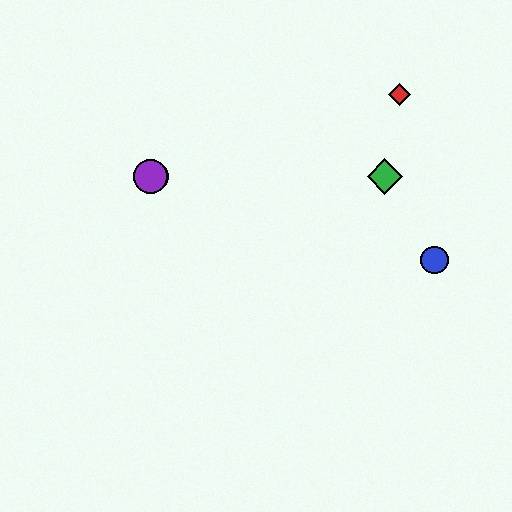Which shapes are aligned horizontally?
The green diamond, the yellow circle, the purple circle are aligned horizontally.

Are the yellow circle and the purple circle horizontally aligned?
Yes, both are at y≈177.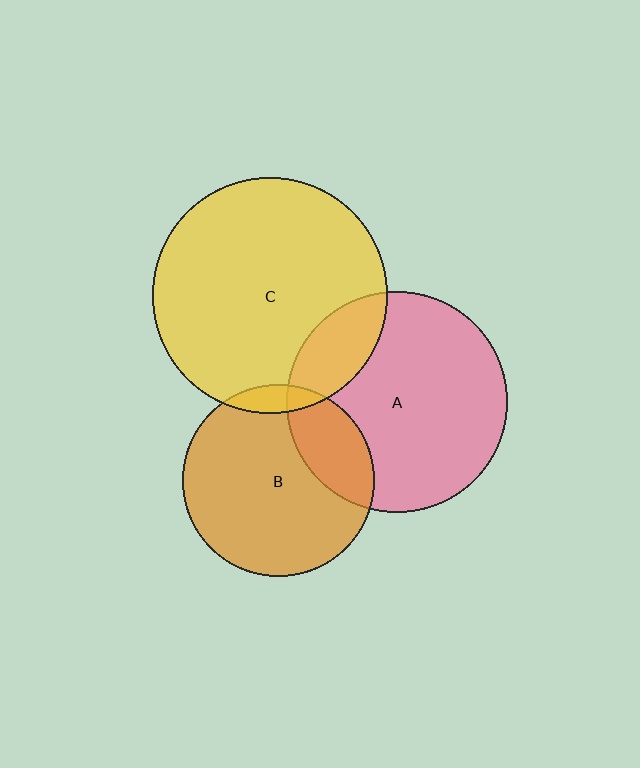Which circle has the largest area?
Circle C (yellow).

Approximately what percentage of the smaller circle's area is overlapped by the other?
Approximately 20%.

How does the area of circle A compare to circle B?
Approximately 1.3 times.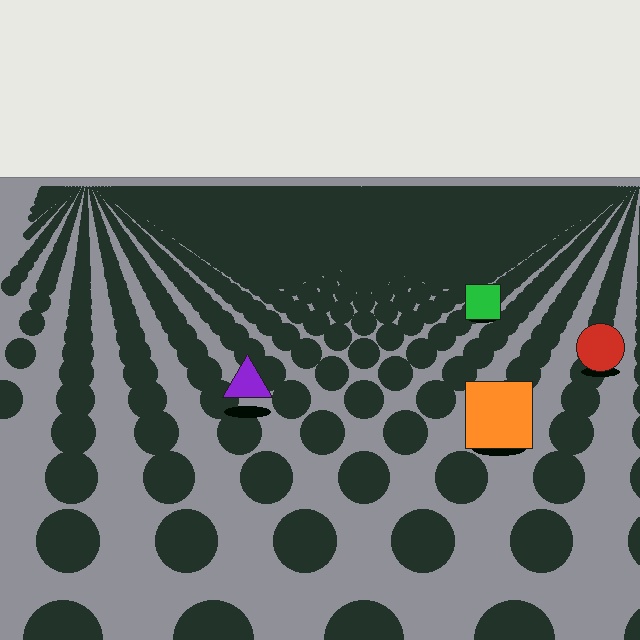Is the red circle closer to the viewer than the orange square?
No. The orange square is closer — you can tell from the texture gradient: the ground texture is coarser near it.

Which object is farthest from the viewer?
The green square is farthest from the viewer. It appears smaller and the ground texture around it is denser.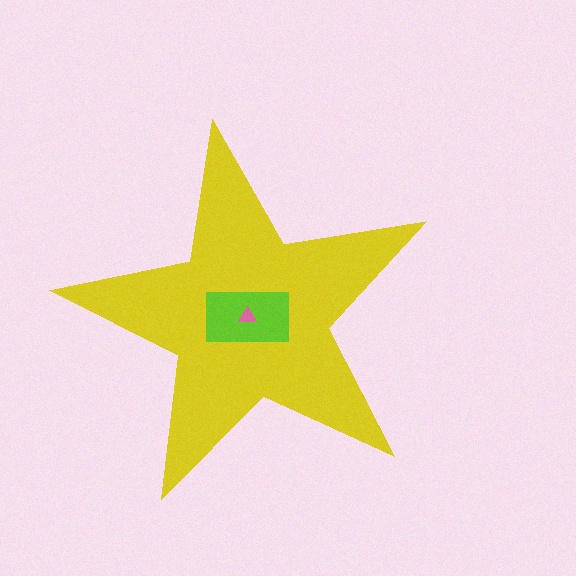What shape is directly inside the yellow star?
The lime rectangle.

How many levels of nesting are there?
3.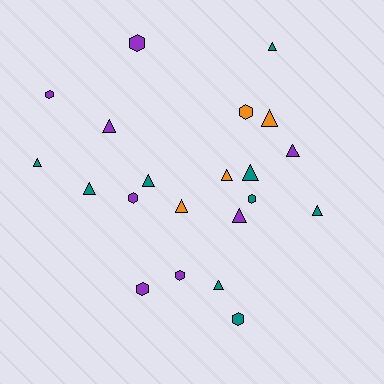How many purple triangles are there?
There are 3 purple triangles.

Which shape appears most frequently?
Triangle, with 13 objects.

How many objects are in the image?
There are 21 objects.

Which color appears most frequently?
Teal, with 9 objects.